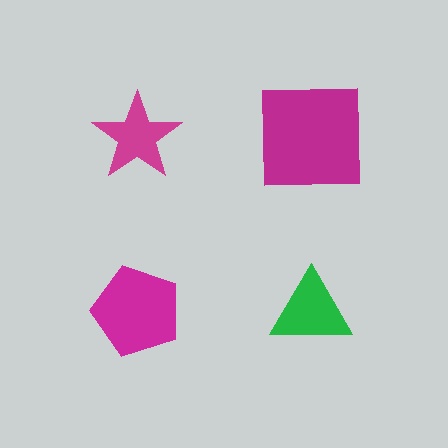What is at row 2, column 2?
A green triangle.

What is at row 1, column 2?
A magenta square.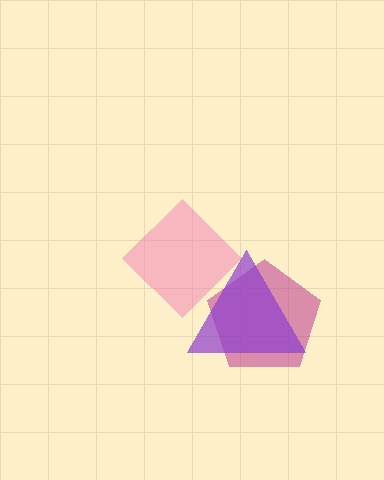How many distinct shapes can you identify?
There are 3 distinct shapes: a magenta pentagon, a pink diamond, a purple triangle.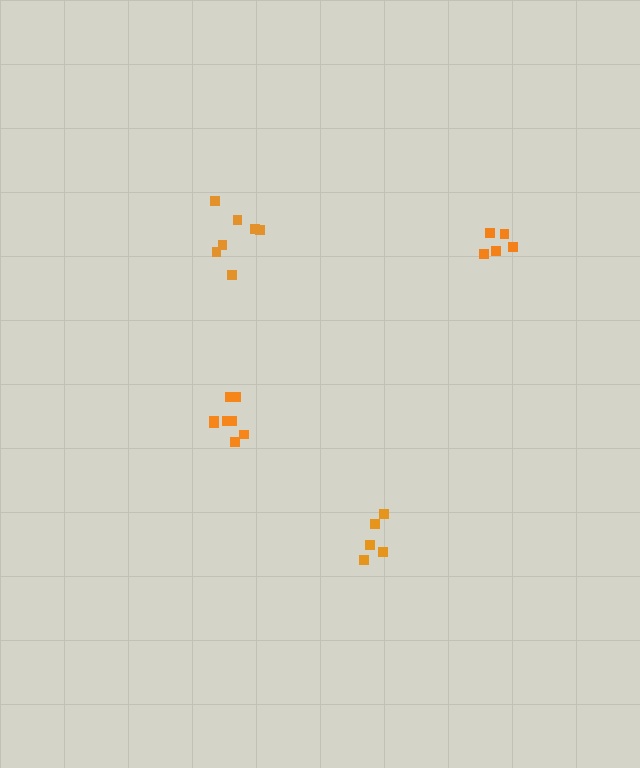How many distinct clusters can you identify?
There are 4 distinct clusters.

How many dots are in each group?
Group 1: 5 dots, Group 2: 5 dots, Group 3: 7 dots, Group 4: 8 dots (25 total).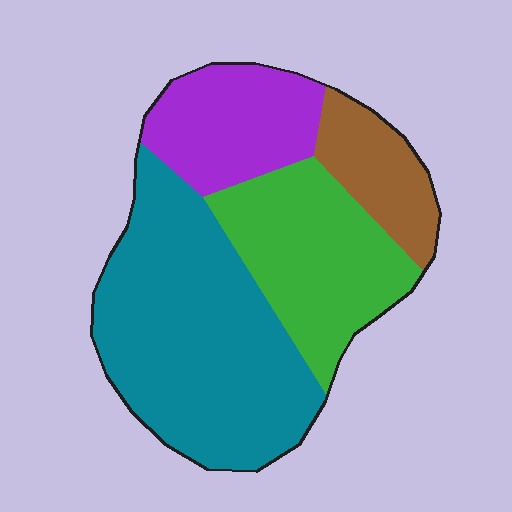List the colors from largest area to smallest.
From largest to smallest: teal, green, purple, brown.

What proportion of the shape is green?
Green covers around 25% of the shape.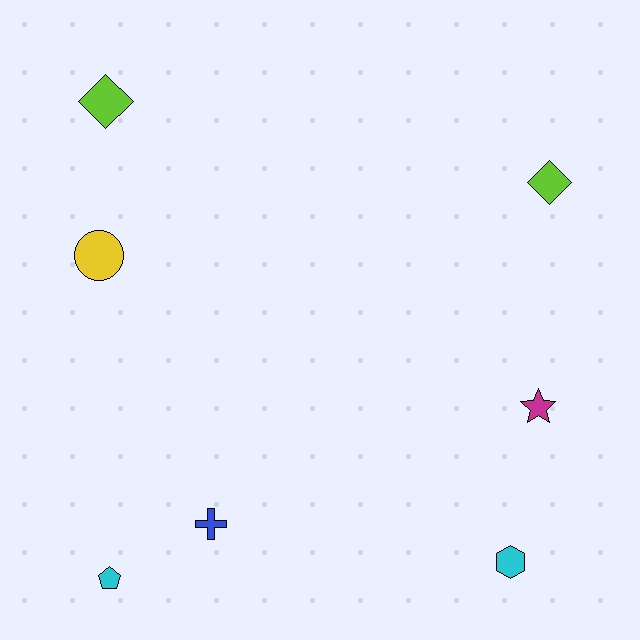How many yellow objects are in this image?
There is 1 yellow object.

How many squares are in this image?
There are no squares.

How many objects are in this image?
There are 7 objects.